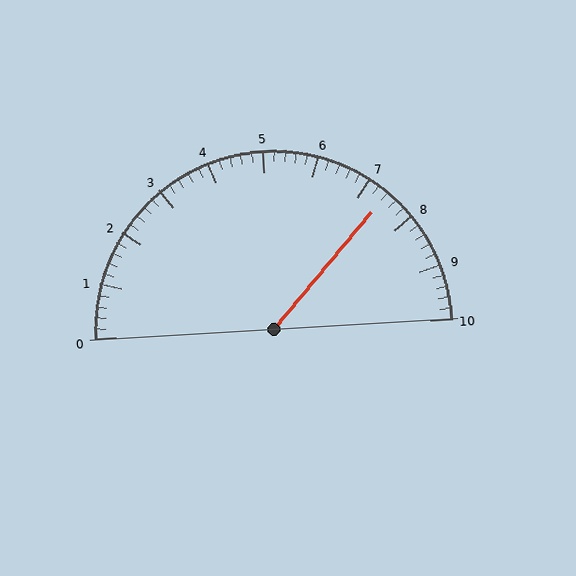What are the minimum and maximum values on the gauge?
The gauge ranges from 0 to 10.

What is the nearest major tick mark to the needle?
The nearest major tick mark is 7.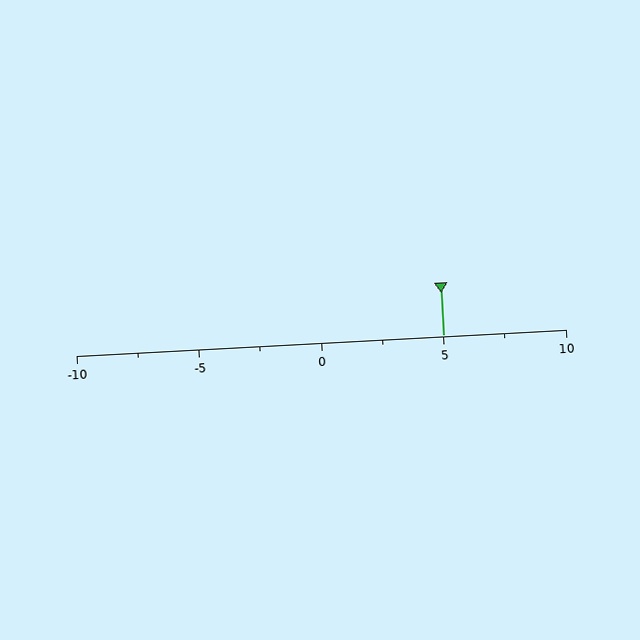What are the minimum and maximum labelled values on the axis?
The axis runs from -10 to 10.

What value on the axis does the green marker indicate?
The marker indicates approximately 5.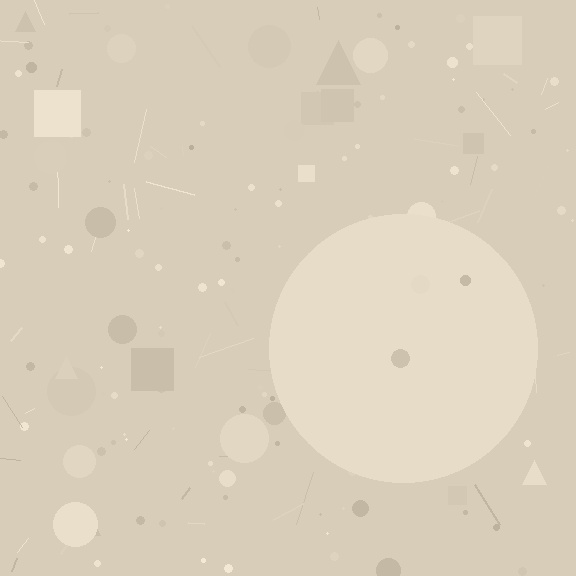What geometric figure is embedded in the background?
A circle is embedded in the background.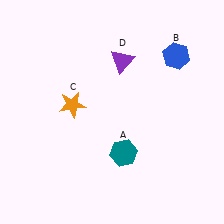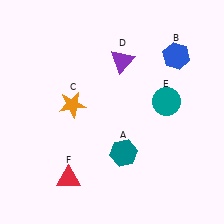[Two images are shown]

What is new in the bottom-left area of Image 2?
A red triangle (F) was added in the bottom-left area of Image 2.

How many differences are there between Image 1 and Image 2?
There are 2 differences between the two images.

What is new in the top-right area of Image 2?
A teal circle (E) was added in the top-right area of Image 2.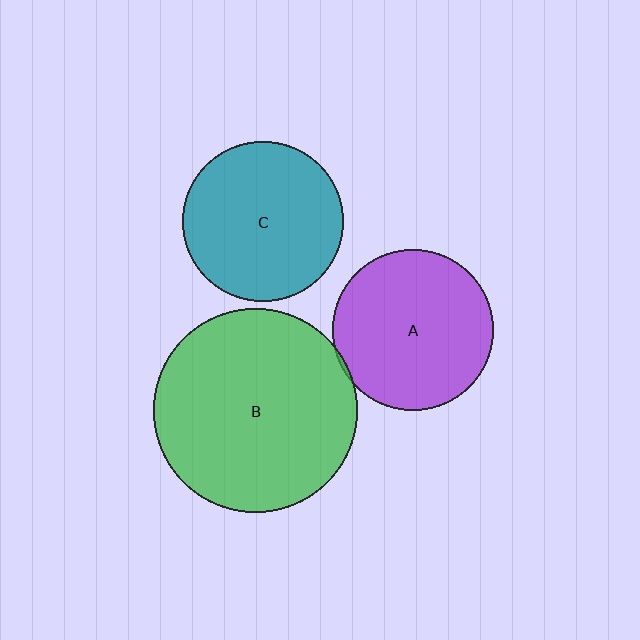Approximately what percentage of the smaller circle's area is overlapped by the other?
Approximately 5%.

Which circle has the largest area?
Circle B (green).